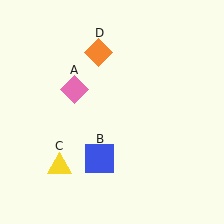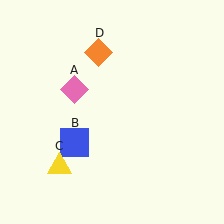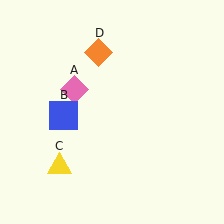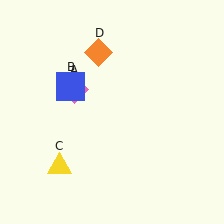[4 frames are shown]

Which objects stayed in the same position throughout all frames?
Pink diamond (object A) and yellow triangle (object C) and orange diamond (object D) remained stationary.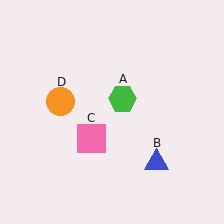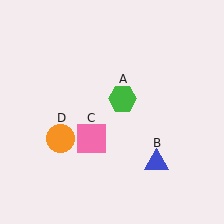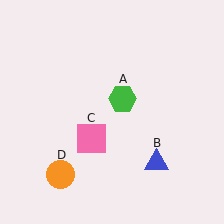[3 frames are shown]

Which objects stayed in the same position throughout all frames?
Green hexagon (object A) and blue triangle (object B) and pink square (object C) remained stationary.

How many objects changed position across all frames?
1 object changed position: orange circle (object D).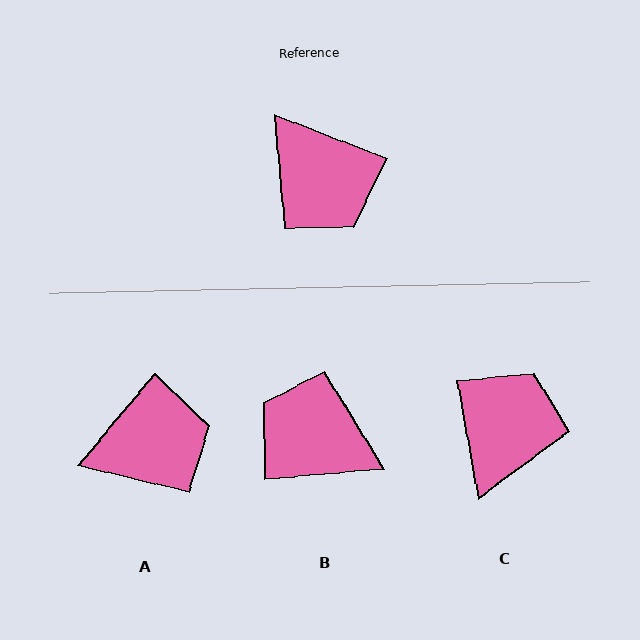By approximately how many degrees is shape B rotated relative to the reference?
Approximately 154 degrees clockwise.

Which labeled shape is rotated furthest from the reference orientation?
B, about 154 degrees away.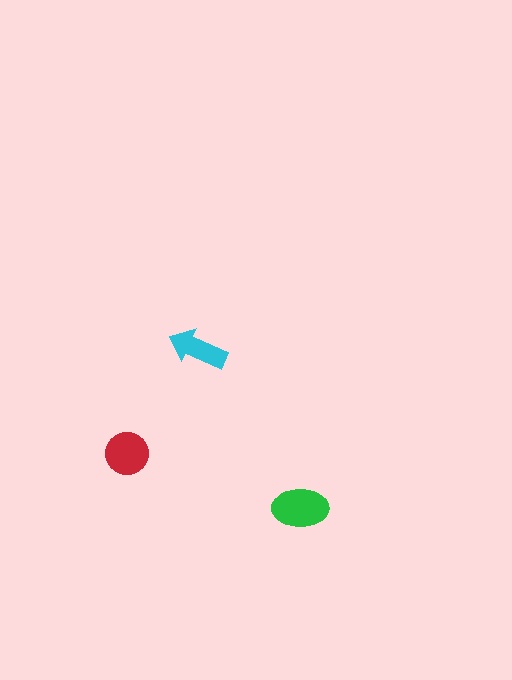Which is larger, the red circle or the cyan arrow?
The red circle.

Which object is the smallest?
The cyan arrow.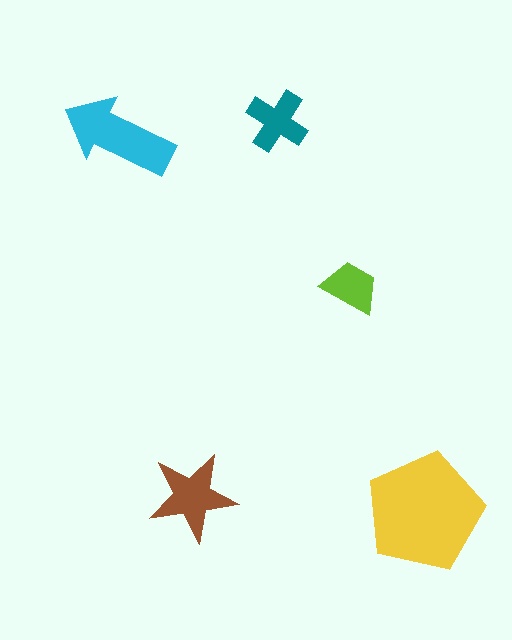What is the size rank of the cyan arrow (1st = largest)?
2nd.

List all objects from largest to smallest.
The yellow pentagon, the cyan arrow, the brown star, the teal cross, the lime trapezoid.